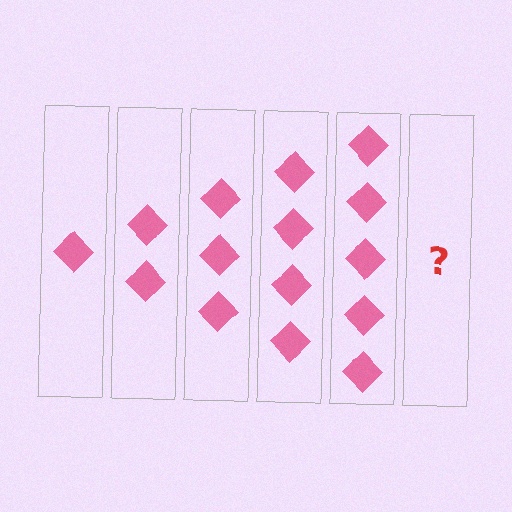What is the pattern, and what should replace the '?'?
The pattern is that each step adds one more diamond. The '?' should be 6 diamonds.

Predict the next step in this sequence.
The next step is 6 diamonds.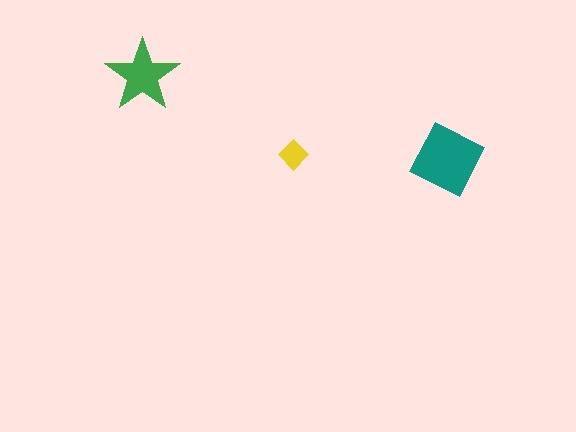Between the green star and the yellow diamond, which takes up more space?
The green star.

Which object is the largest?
The teal square.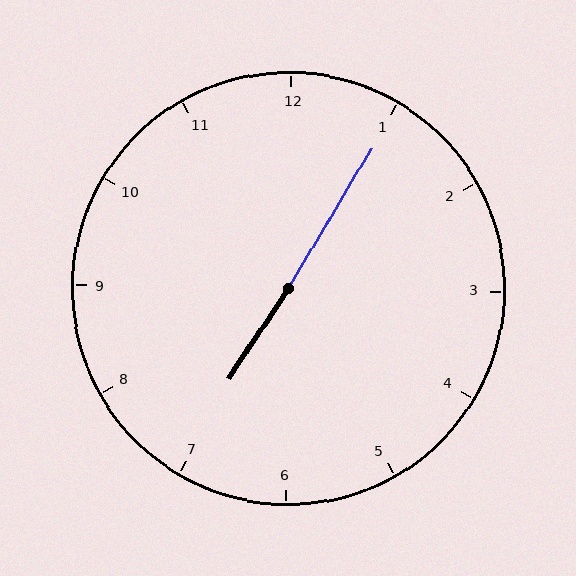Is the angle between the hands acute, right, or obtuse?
It is obtuse.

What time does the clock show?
7:05.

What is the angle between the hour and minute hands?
Approximately 178 degrees.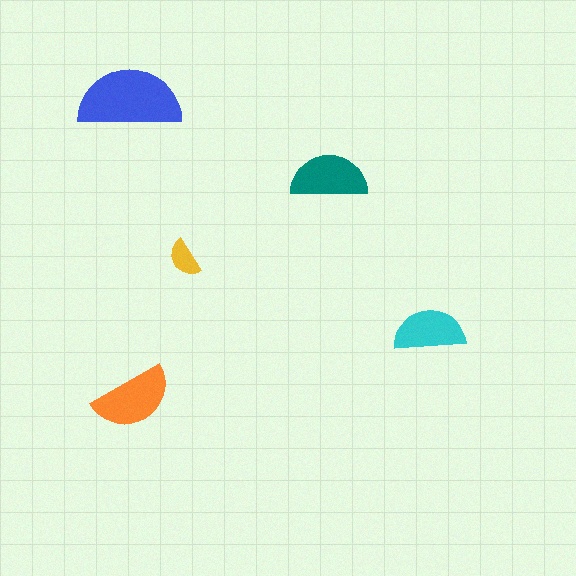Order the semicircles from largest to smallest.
the blue one, the orange one, the teal one, the cyan one, the yellow one.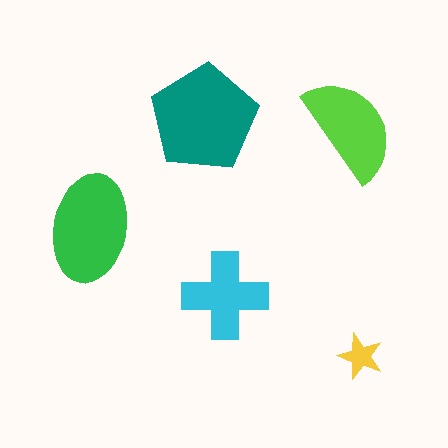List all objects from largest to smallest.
The teal pentagon, the green ellipse, the lime semicircle, the cyan cross, the yellow star.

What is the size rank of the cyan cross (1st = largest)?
4th.